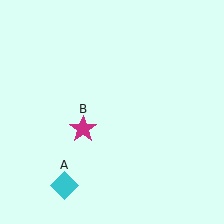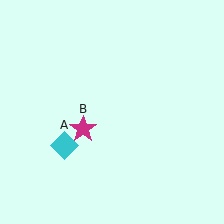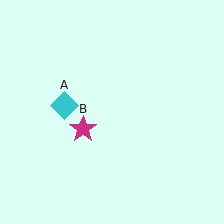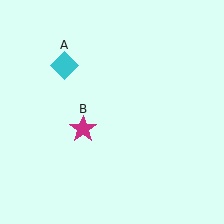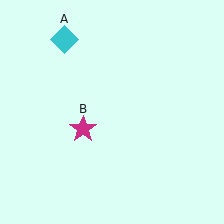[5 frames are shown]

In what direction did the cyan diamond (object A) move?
The cyan diamond (object A) moved up.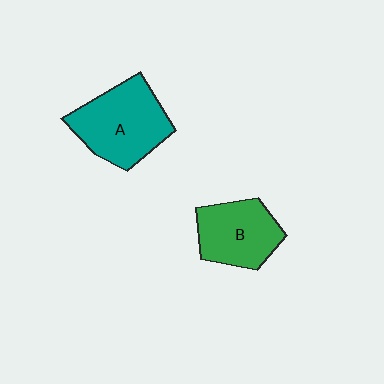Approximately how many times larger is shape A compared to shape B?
Approximately 1.3 times.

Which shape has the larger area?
Shape A (teal).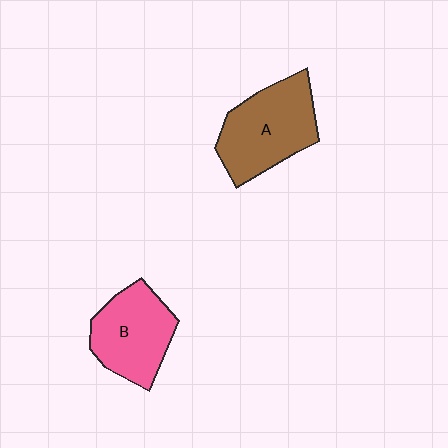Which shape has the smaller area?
Shape B (pink).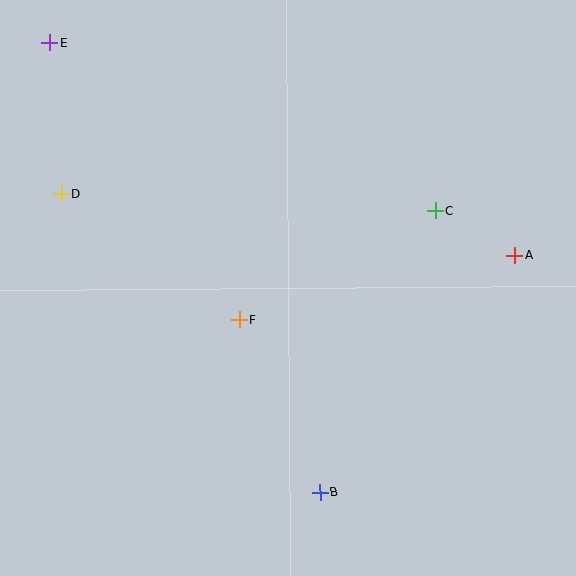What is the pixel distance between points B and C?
The distance between B and C is 304 pixels.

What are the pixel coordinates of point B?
Point B is at (320, 492).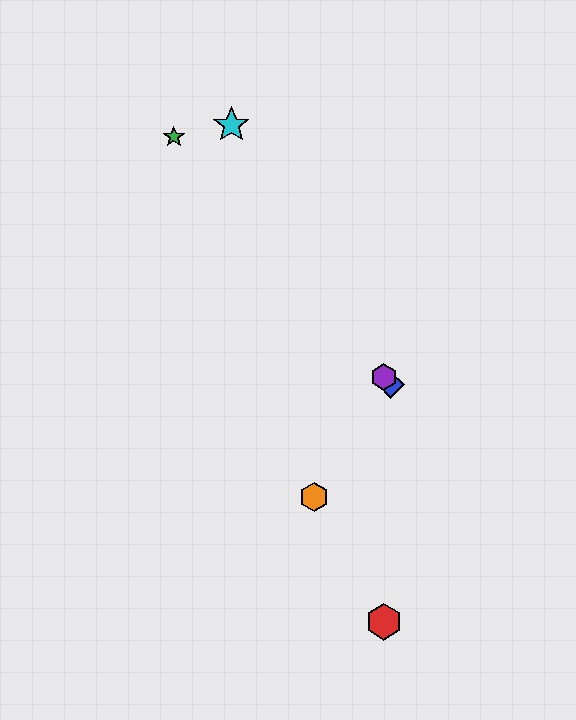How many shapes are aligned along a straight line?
4 shapes (the blue diamond, the green star, the yellow hexagon, the purple hexagon) are aligned along a straight line.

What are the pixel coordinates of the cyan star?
The cyan star is at (231, 125).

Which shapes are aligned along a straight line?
The blue diamond, the green star, the yellow hexagon, the purple hexagon are aligned along a straight line.